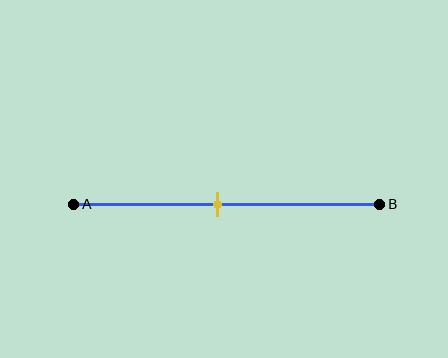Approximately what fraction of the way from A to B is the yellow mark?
The yellow mark is approximately 45% of the way from A to B.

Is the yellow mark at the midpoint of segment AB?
Yes, the mark is approximately at the midpoint.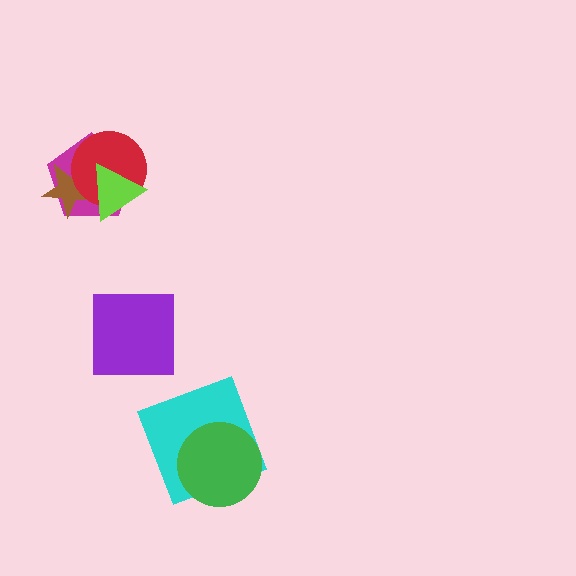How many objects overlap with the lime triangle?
3 objects overlap with the lime triangle.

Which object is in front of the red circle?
The lime triangle is in front of the red circle.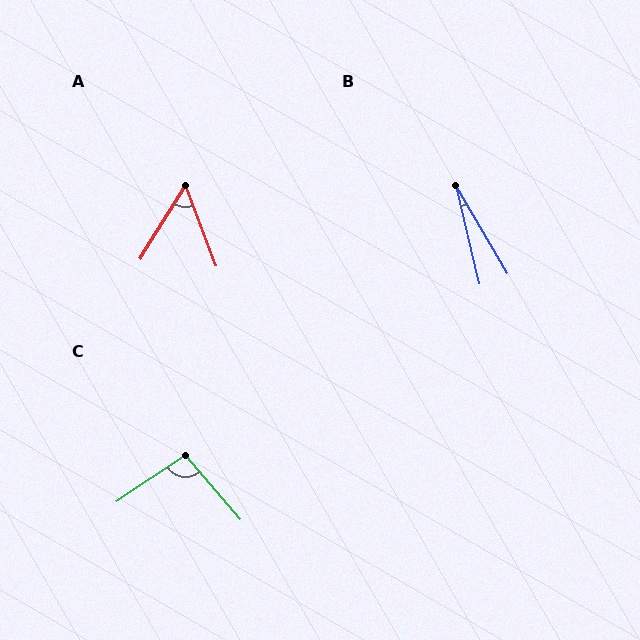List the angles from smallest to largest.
B (17°), A (52°), C (96°).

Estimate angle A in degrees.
Approximately 52 degrees.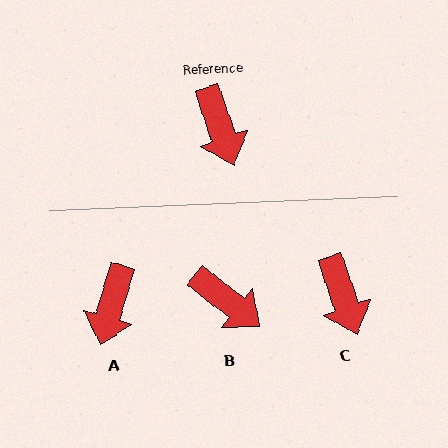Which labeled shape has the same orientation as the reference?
C.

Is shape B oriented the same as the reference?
No, it is off by about 33 degrees.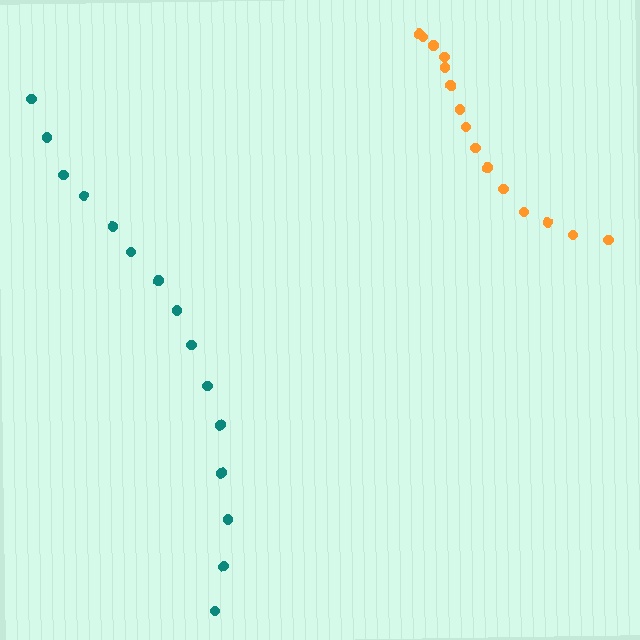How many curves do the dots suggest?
There are 2 distinct paths.